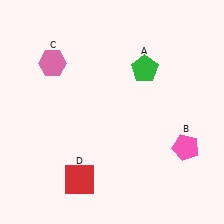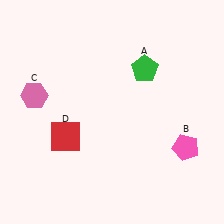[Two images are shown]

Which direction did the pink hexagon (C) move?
The pink hexagon (C) moved down.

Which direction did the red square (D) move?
The red square (D) moved up.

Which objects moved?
The objects that moved are: the pink hexagon (C), the red square (D).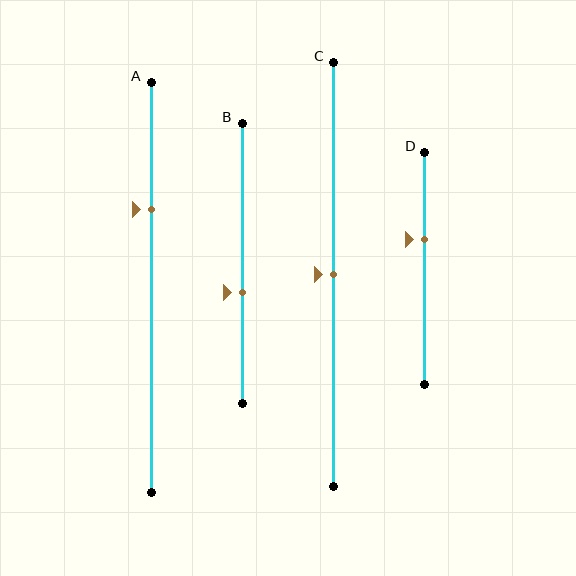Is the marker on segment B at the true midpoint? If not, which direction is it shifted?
No, the marker on segment B is shifted downward by about 10% of the segment length.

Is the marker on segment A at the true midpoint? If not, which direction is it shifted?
No, the marker on segment A is shifted upward by about 19% of the segment length.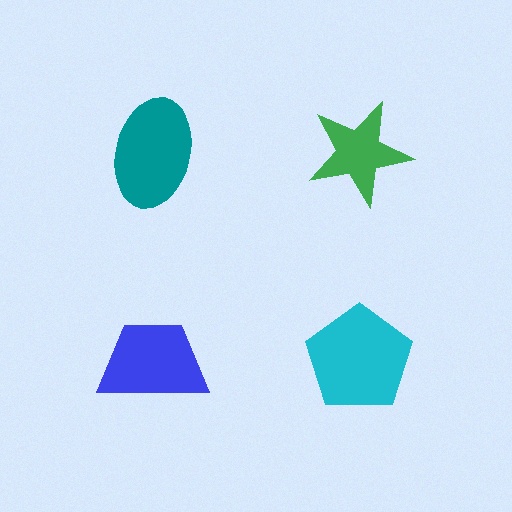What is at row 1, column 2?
A green star.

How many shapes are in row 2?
2 shapes.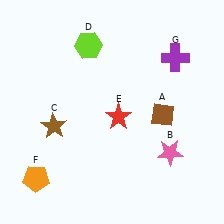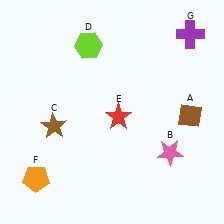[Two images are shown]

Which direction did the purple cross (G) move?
The purple cross (G) moved up.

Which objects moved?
The objects that moved are: the brown diamond (A), the purple cross (G).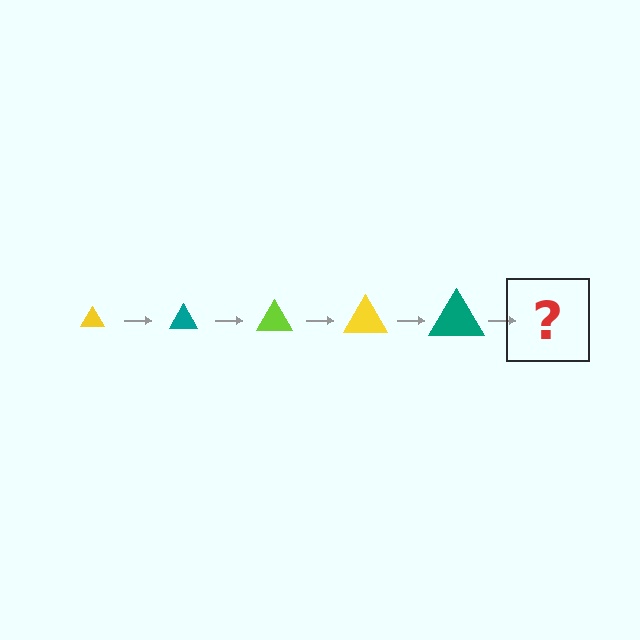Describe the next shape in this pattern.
It should be a lime triangle, larger than the previous one.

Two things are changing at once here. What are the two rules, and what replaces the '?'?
The two rules are that the triangle grows larger each step and the color cycles through yellow, teal, and lime. The '?' should be a lime triangle, larger than the previous one.